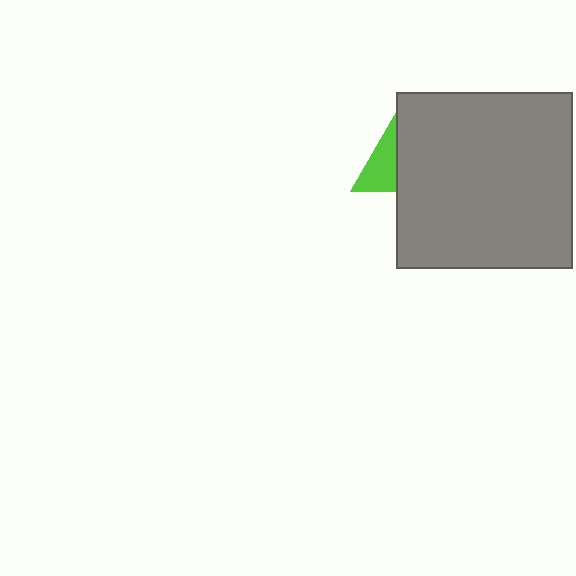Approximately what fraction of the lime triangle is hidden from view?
Roughly 56% of the lime triangle is hidden behind the gray square.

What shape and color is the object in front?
The object in front is a gray square.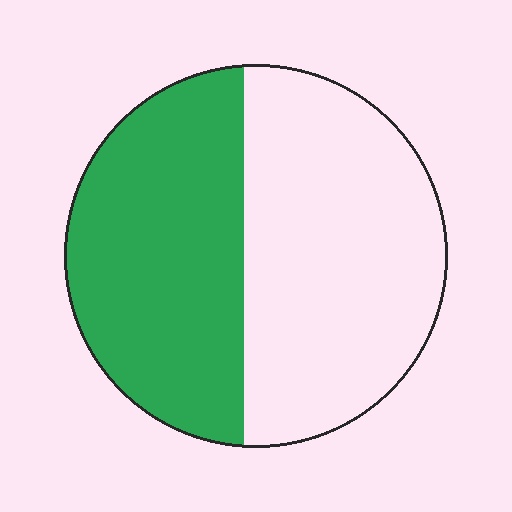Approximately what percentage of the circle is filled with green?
Approximately 45%.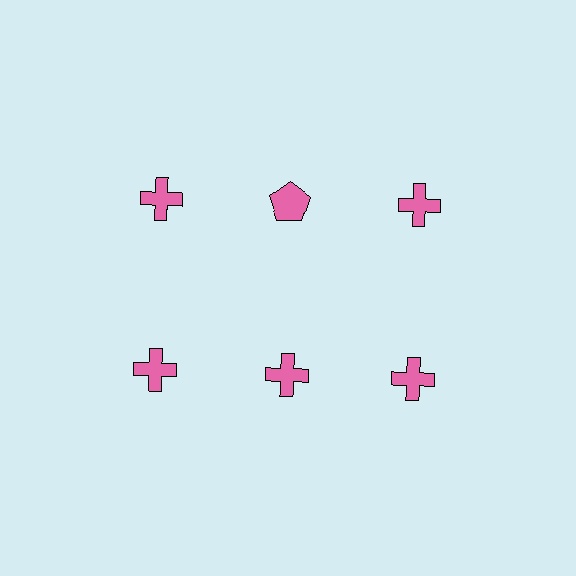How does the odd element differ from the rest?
It has a different shape: pentagon instead of cross.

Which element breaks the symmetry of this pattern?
The pink pentagon in the top row, second from left column breaks the symmetry. All other shapes are pink crosses.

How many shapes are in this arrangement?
There are 6 shapes arranged in a grid pattern.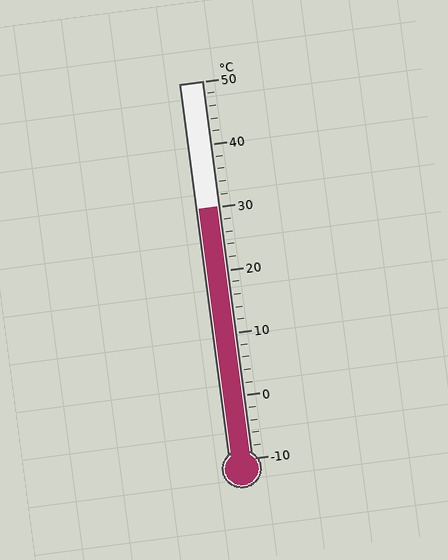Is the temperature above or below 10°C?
The temperature is above 10°C.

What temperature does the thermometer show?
The thermometer shows approximately 30°C.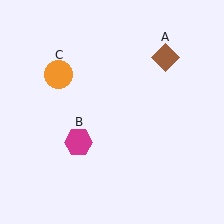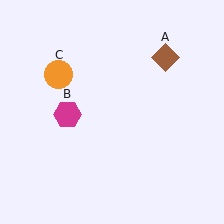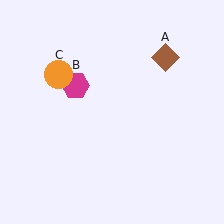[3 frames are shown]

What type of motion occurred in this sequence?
The magenta hexagon (object B) rotated clockwise around the center of the scene.